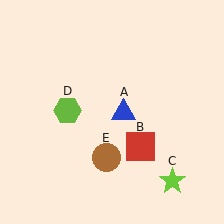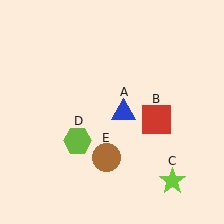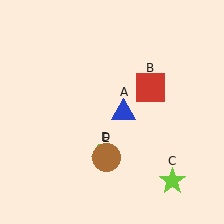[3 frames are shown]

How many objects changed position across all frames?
2 objects changed position: red square (object B), lime hexagon (object D).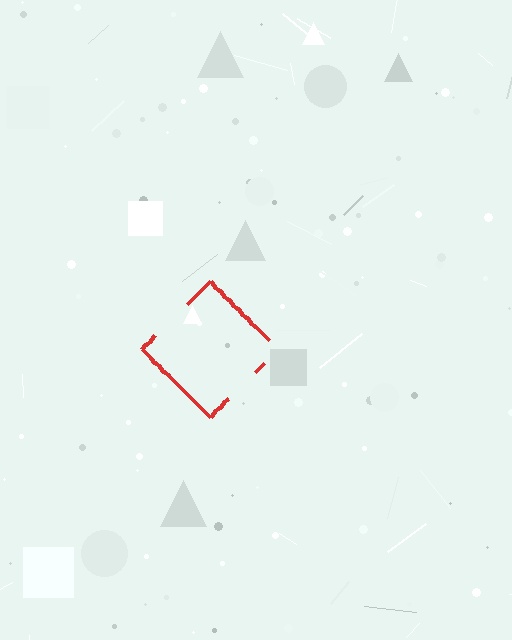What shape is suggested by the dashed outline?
The dashed outline suggests a diamond.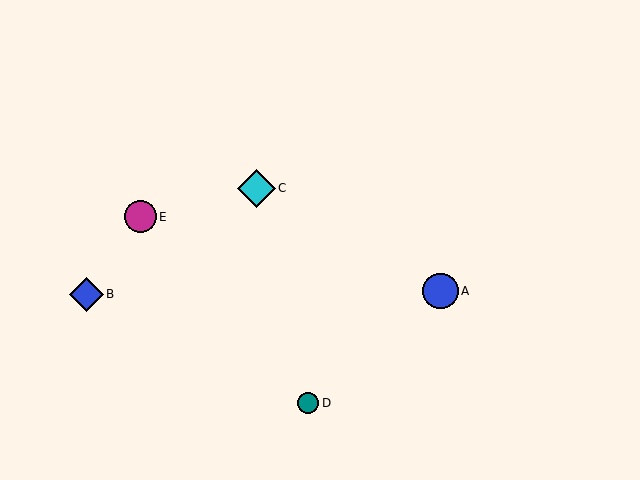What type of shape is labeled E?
Shape E is a magenta circle.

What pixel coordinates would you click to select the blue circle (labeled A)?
Click at (441, 291) to select the blue circle A.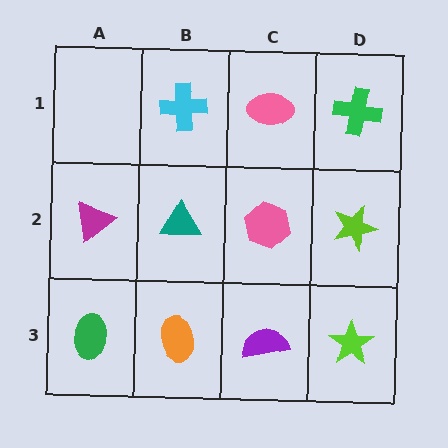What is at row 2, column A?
A magenta triangle.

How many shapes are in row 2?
4 shapes.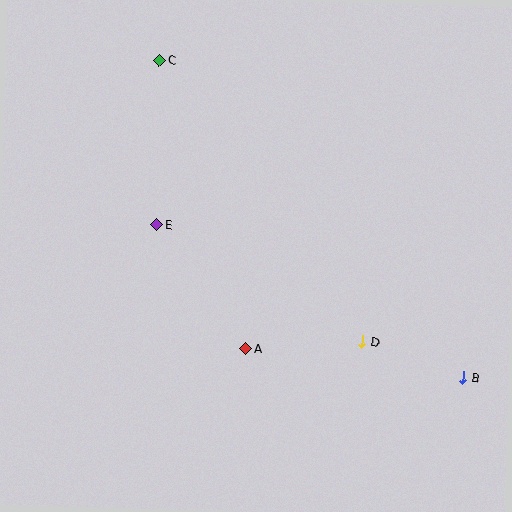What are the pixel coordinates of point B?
Point B is at (464, 378).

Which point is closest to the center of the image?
Point A at (246, 348) is closest to the center.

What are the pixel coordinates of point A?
Point A is at (246, 348).